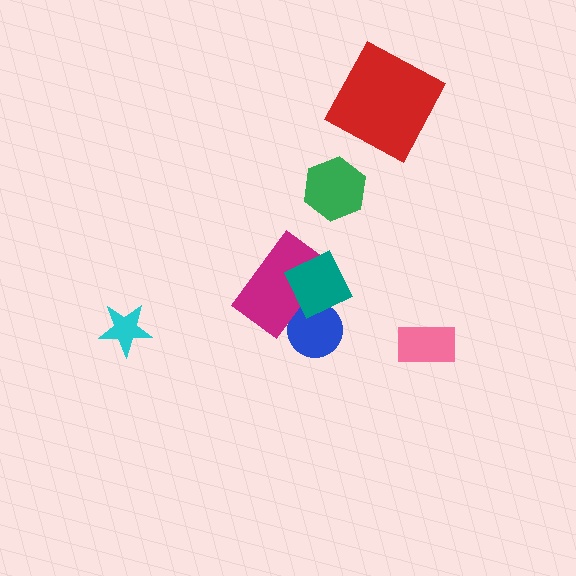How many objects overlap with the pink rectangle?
0 objects overlap with the pink rectangle.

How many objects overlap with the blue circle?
2 objects overlap with the blue circle.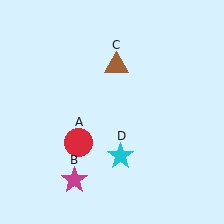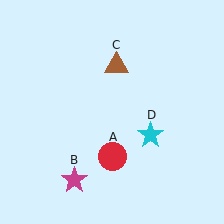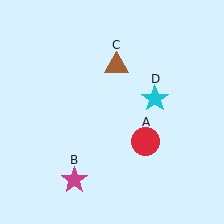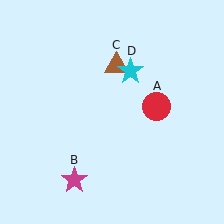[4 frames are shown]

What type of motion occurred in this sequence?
The red circle (object A), cyan star (object D) rotated counterclockwise around the center of the scene.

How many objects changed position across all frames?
2 objects changed position: red circle (object A), cyan star (object D).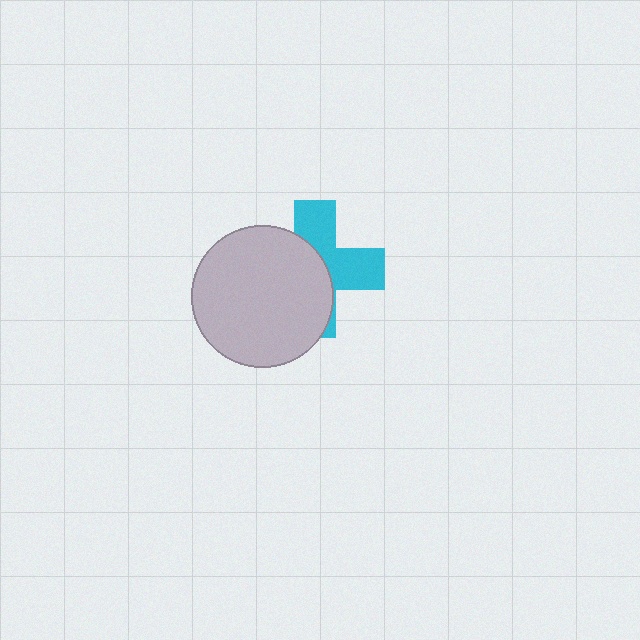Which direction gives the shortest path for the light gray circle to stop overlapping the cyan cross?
Moving left gives the shortest separation.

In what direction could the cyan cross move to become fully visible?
The cyan cross could move right. That would shift it out from behind the light gray circle entirely.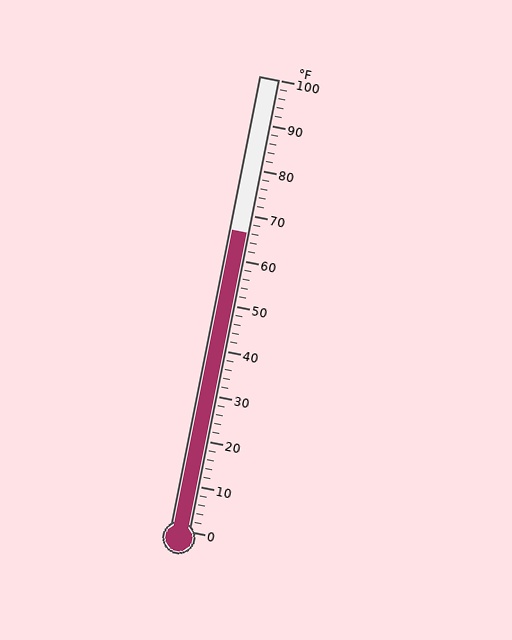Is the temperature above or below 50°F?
The temperature is above 50°F.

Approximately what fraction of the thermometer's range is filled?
The thermometer is filled to approximately 65% of its range.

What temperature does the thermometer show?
The thermometer shows approximately 66°F.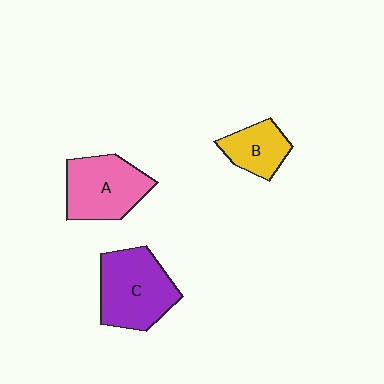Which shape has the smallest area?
Shape B (yellow).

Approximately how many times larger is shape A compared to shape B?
Approximately 1.6 times.